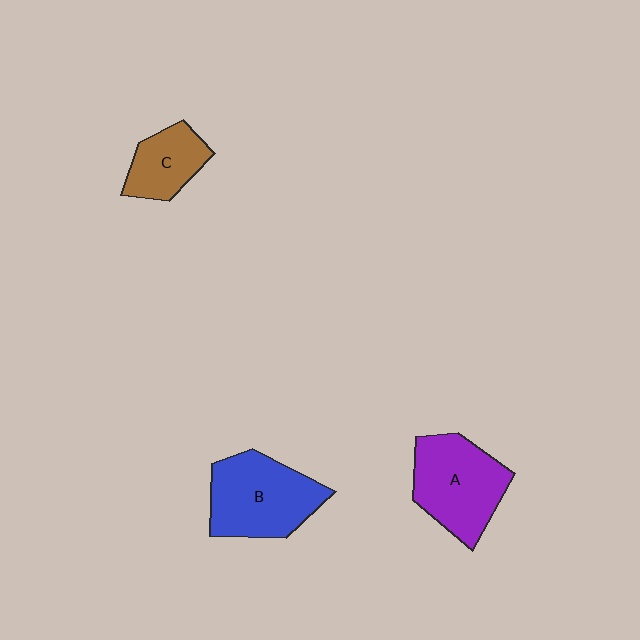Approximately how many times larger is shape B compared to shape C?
Approximately 1.7 times.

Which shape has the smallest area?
Shape C (brown).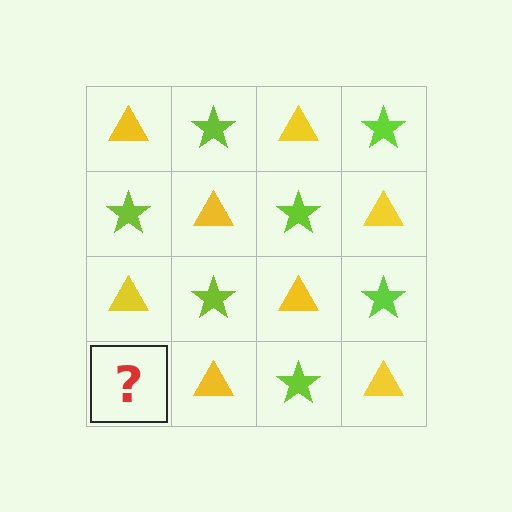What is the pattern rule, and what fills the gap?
The rule is that it alternates yellow triangle and lime star in a checkerboard pattern. The gap should be filled with a lime star.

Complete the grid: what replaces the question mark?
The question mark should be replaced with a lime star.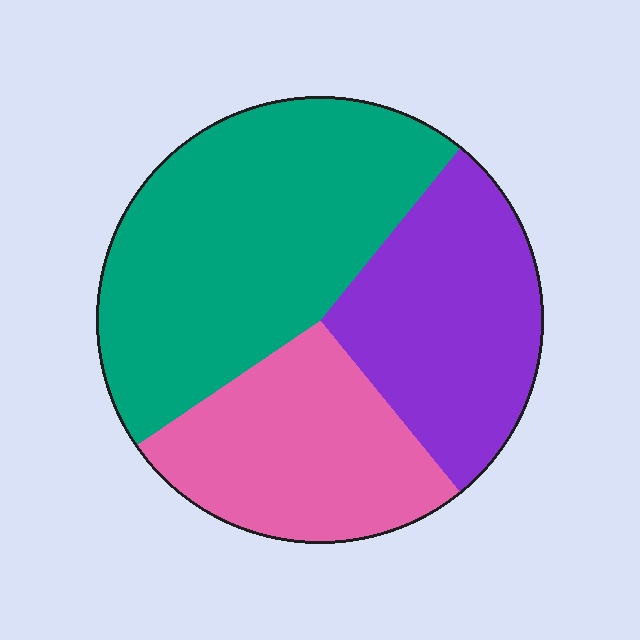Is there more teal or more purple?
Teal.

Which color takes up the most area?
Teal, at roughly 45%.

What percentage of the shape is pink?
Pink covers 26% of the shape.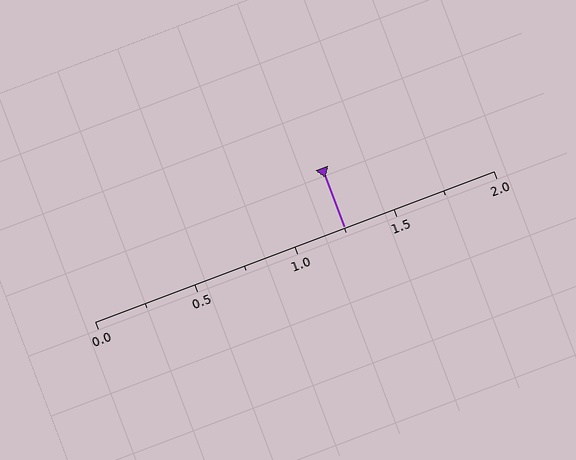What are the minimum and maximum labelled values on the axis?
The axis runs from 0.0 to 2.0.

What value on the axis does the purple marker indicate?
The marker indicates approximately 1.25.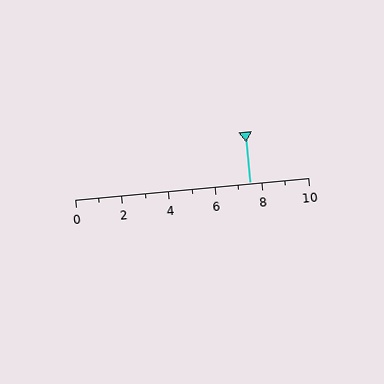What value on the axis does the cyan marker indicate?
The marker indicates approximately 7.5.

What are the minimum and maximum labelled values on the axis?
The axis runs from 0 to 10.